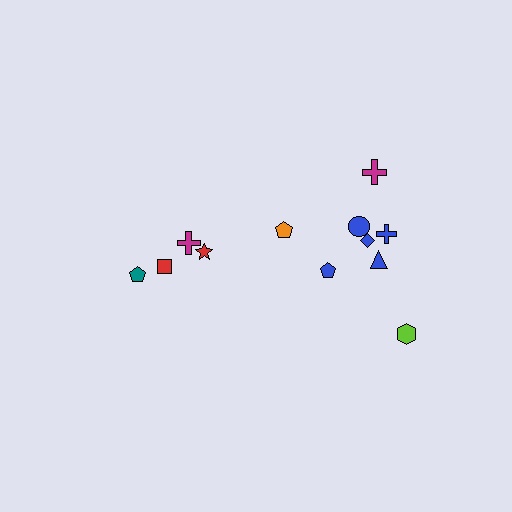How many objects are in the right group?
There are 8 objects.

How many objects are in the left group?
There are 4 objects.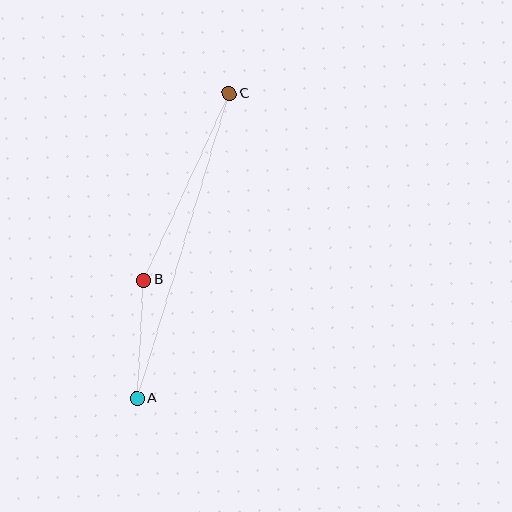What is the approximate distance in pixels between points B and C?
The distance between B and C is approximately 205 pixels.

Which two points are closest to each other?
Points A and B are closest to each other.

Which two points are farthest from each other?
Points A and C are farthest from each other.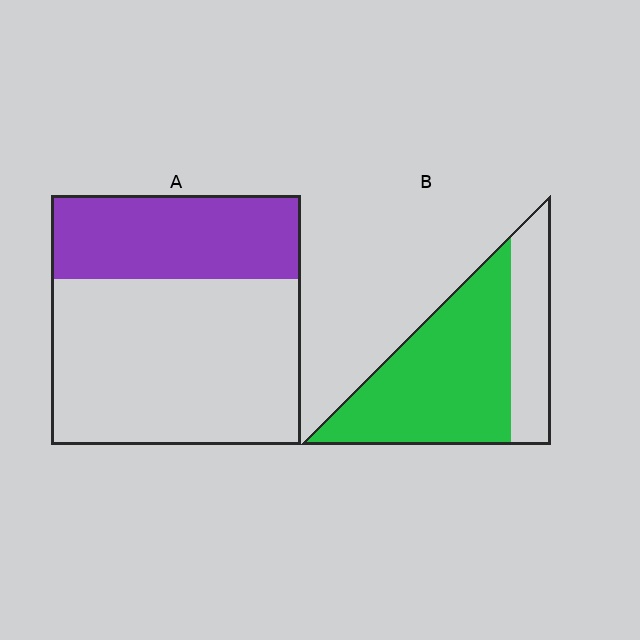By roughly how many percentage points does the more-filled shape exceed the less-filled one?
By roughly 35 percentage points (B over A).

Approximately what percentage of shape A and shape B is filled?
A is approximately 35% and B is approximately 70%.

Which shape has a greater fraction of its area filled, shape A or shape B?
Shape B.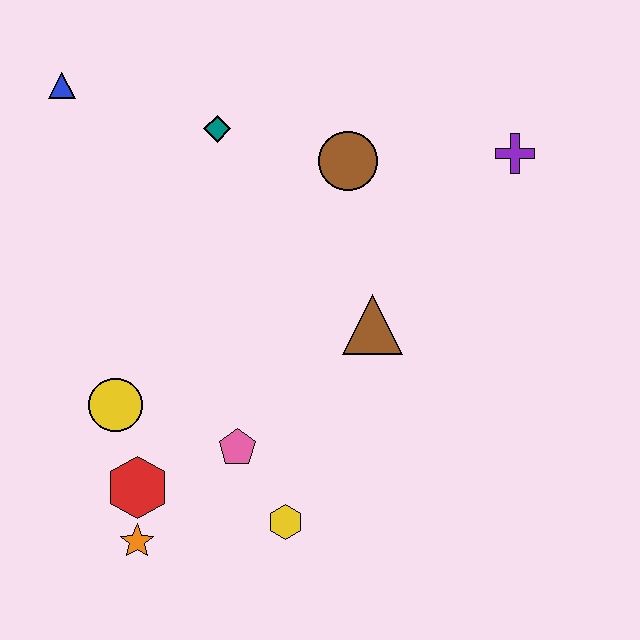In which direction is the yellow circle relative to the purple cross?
The yellow circle is to the left of the purple cross.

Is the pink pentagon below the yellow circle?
Yes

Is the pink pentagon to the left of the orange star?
No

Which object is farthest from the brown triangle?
The blue triangle is farthest from the brown triangle.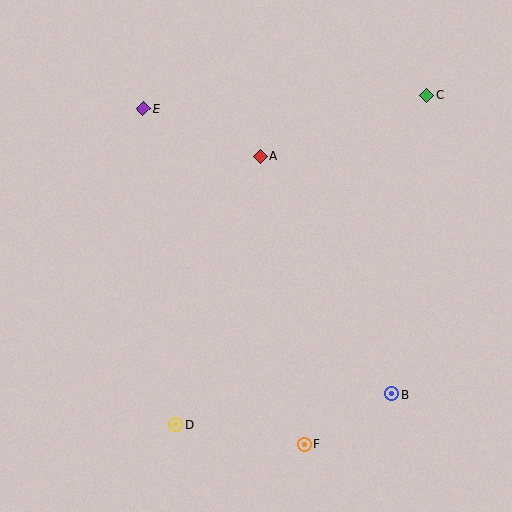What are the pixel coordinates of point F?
Point F is at (304, 444).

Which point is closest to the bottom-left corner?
Point D is closest to the bottom-left corner.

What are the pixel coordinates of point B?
Point B is at (392, 394).